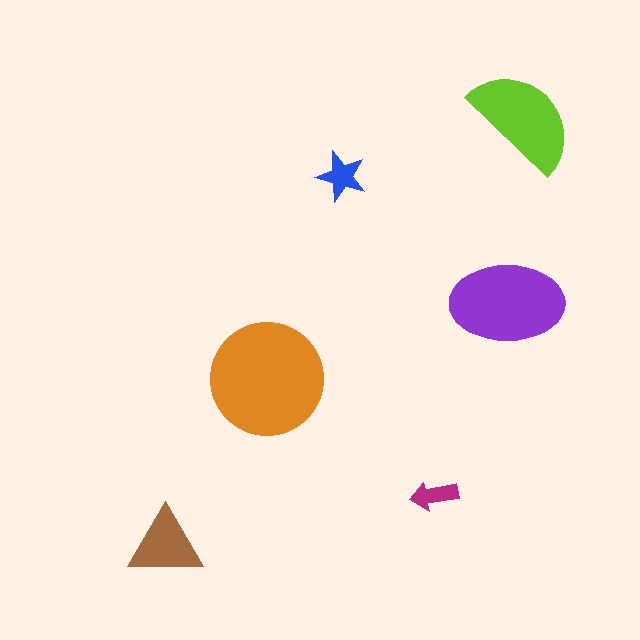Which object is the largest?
The orange circle.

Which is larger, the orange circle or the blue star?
The orange circle.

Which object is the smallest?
The magenta arrow.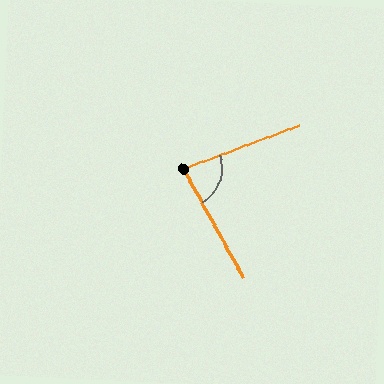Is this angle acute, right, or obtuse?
It is acute.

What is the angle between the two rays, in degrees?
Approximately 82 degrees.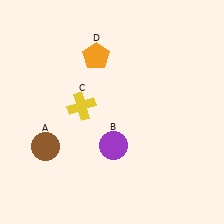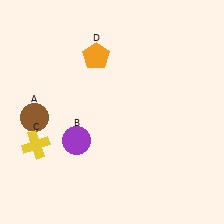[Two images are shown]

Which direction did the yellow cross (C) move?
The yellow cross (C) moved left.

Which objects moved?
The objects that moved are: the brown circle (A), the purple circle (B), the yellow cross (C).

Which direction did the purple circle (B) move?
The purple circle (B) moved left.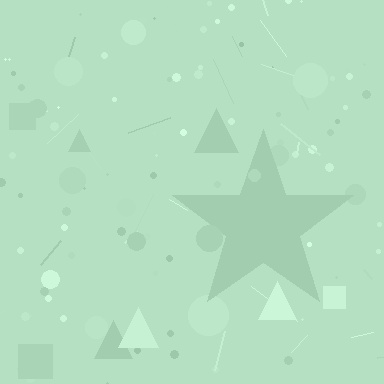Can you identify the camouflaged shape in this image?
The camouflaged shape is a star.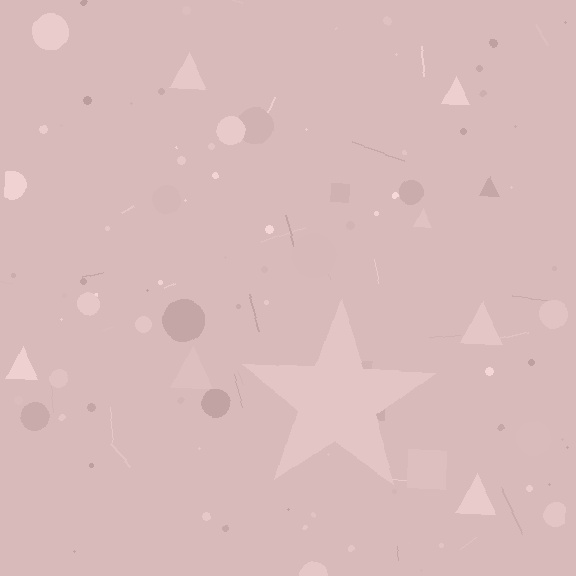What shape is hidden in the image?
A star is hidden in the image.